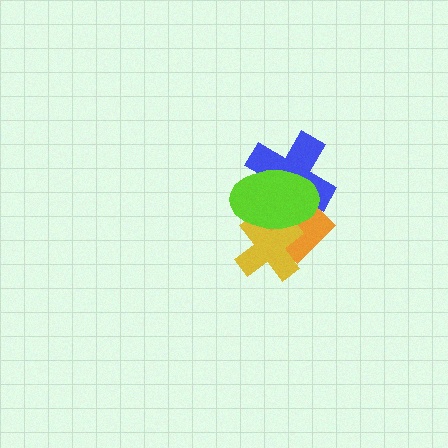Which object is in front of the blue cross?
The lime ellipse is in front of the blue cross.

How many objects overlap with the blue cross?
2 objects overlap with the blue cross.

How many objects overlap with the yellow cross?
2 objects overlap with the yellow cross.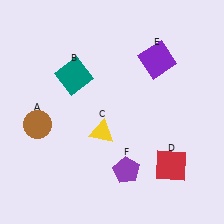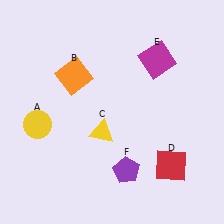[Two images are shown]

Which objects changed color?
A changed from brown to yellow. B changed from teal to orange. E changed from purple to magenta.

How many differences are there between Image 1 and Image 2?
There are 3 differences between the two images.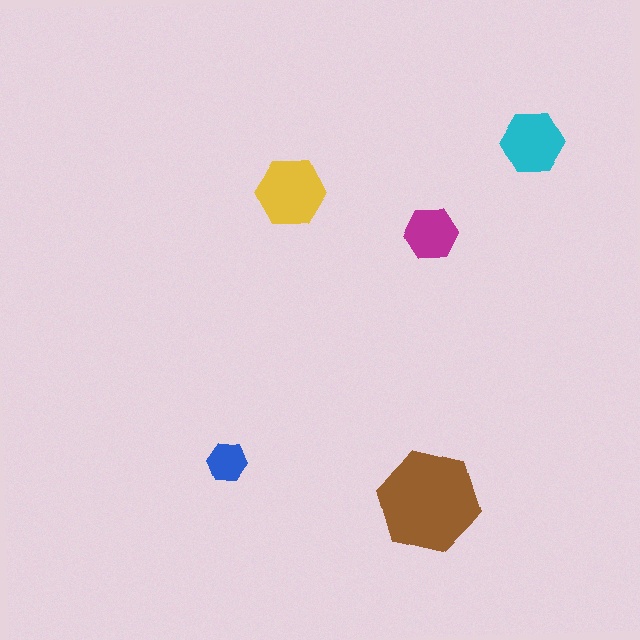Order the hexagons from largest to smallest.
the brown one, the yellow one, the cyan one, the magenta one, the blue one.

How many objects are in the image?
There are 5 objects in the image.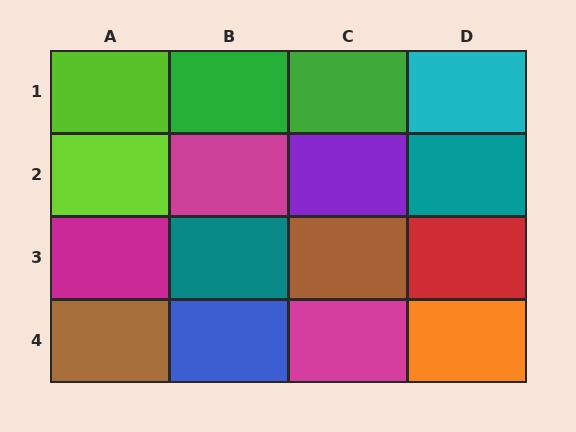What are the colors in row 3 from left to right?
Magenta, teal, brown, red.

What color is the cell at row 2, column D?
Teal.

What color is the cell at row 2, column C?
Purple.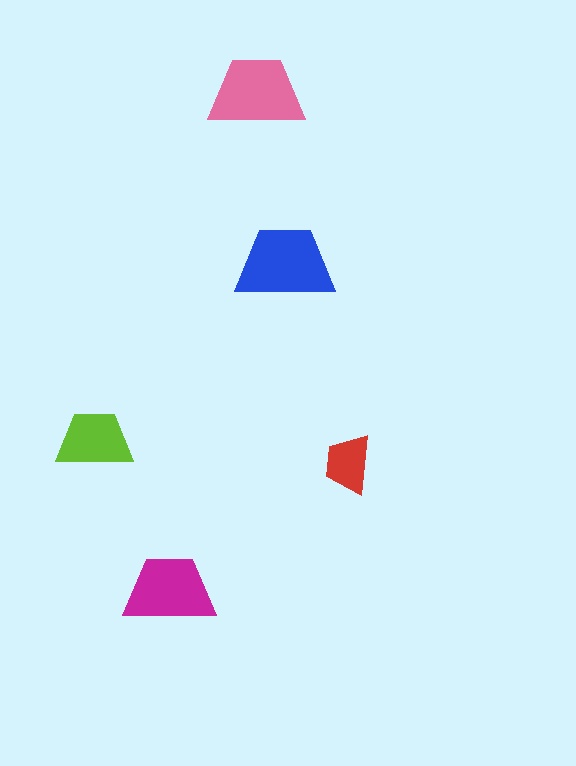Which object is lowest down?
The magenta trapezoid is bottommost.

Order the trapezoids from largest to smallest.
the blue one, the pink one, the magenta one, the lime one, the red one.